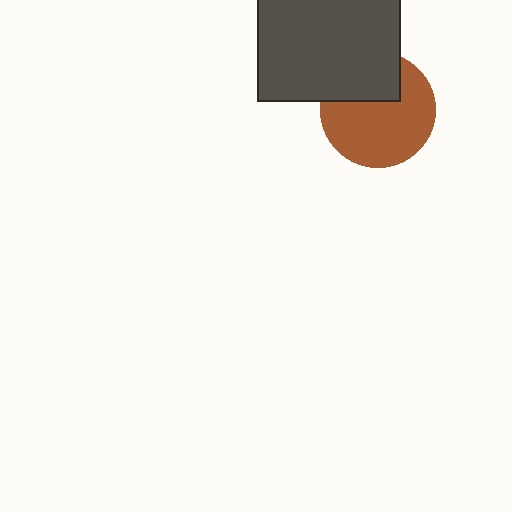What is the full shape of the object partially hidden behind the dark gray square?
The partially hidden object is a brown circle.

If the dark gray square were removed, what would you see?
You would see the complete brown circle.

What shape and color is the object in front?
The object in front is a dark gray square.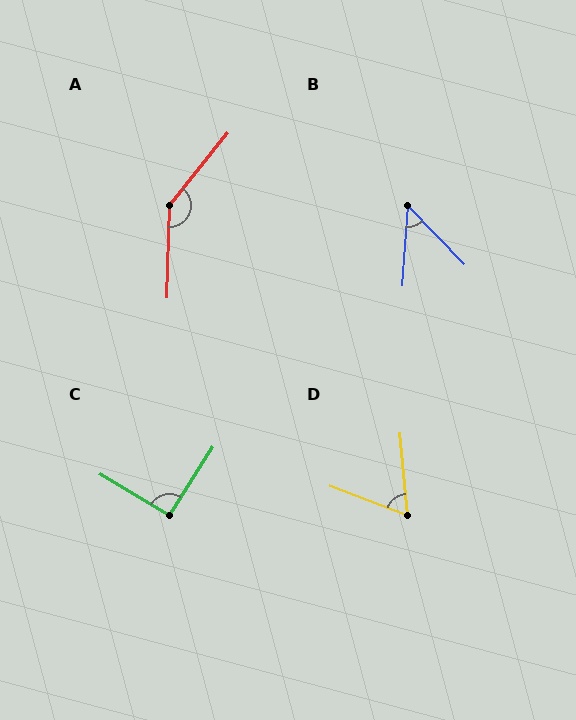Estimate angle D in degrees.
Approximately 64 degrees.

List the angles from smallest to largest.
B (48°), D (64°), C (92°), A (143°).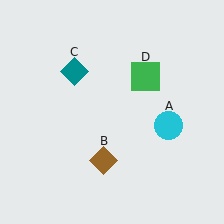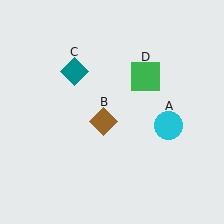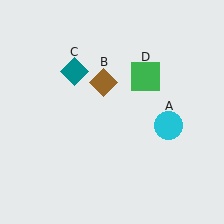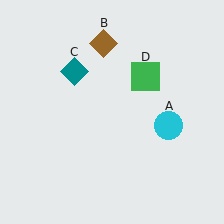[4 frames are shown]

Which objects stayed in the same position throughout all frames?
Cyan circle (object A) and teal diamond (object C) and green square (object D) remained stationary.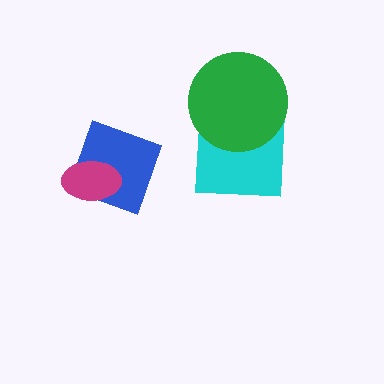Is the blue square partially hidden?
Yes, it is partially covered by another shape.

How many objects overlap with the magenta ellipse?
1 object overlaps with the magenta ellipse.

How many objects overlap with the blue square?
1 object overlaps with the blue square.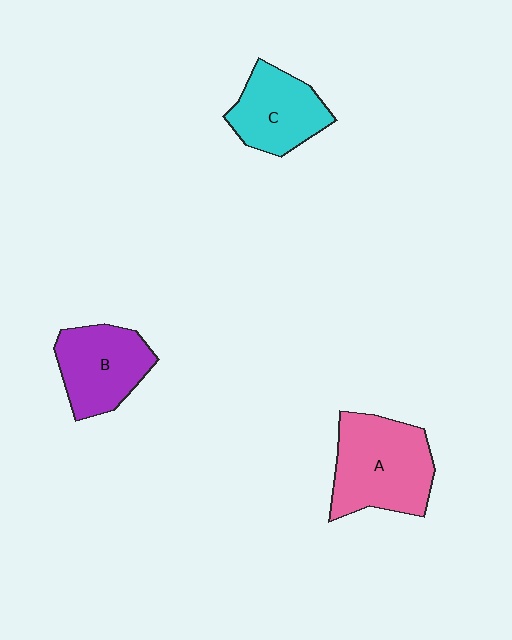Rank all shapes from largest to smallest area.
From largest to smallest: A (pink), B (purple), C (cyan).